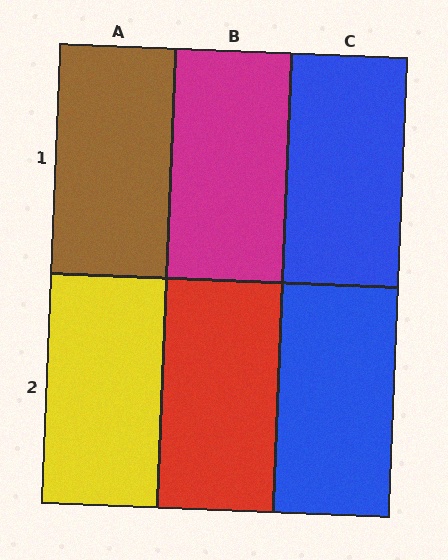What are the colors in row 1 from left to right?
Brown, magenta, blue.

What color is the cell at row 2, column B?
Red.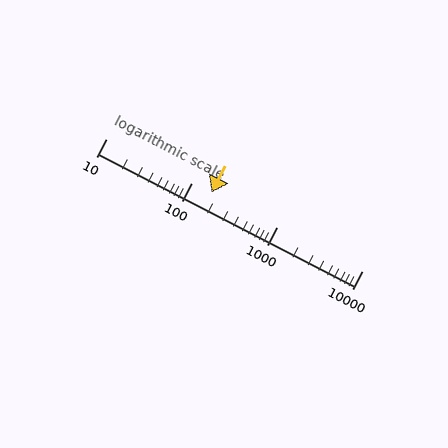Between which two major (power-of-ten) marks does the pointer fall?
The pointer is between 100 and 1000.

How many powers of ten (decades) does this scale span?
The scale spans 3 decades, from 10 to 10000.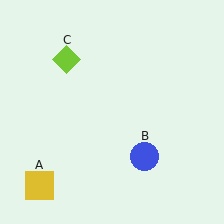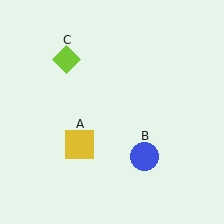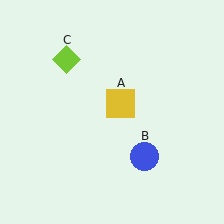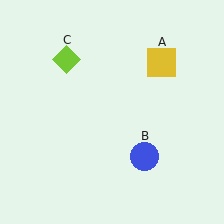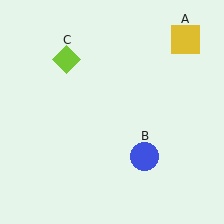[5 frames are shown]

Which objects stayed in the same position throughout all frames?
Blue circle (object B) and lime diamond (object C) remained stationary.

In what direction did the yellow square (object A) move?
The yellow square (object A) moved up and to the right.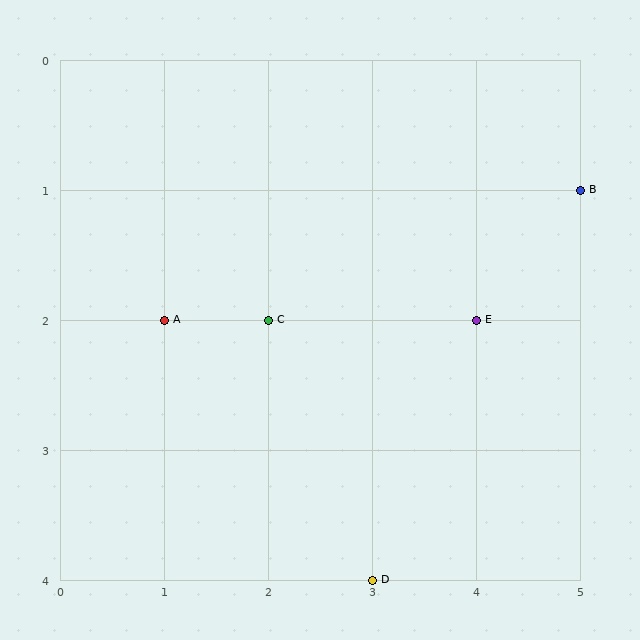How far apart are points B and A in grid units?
Points B and A are 4 columns and 1 row apart (about 4.1 grid units diagonally).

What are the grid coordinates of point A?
Point A is at grid coordinates (1, 2).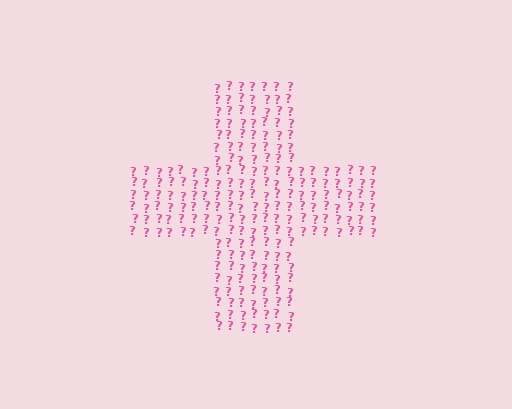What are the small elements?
The small elements are question marks.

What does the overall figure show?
The overall figure shows a cross.